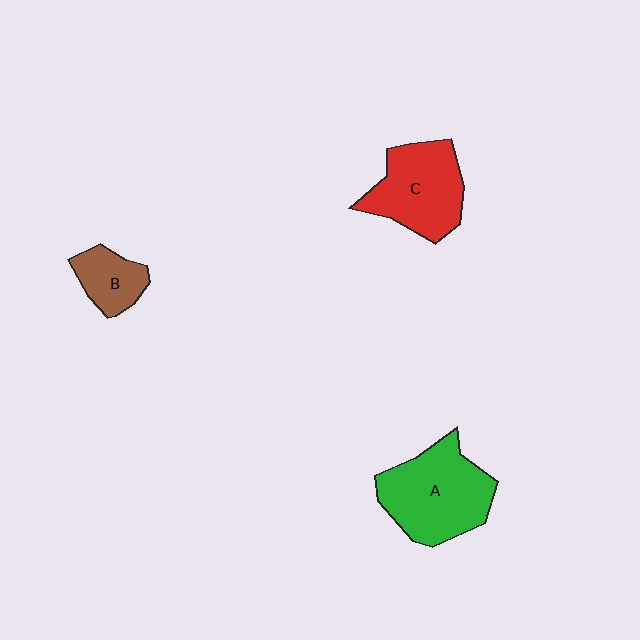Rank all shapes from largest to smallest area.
From largest to smallest: A (green), C (red), B (brown).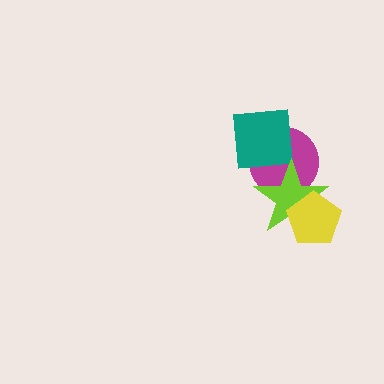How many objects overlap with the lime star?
2 objects overlap with the lime star.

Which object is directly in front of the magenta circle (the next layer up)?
The teal square is directly in front of the magenta circle.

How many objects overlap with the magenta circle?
2 objects overlap with the magenta circle.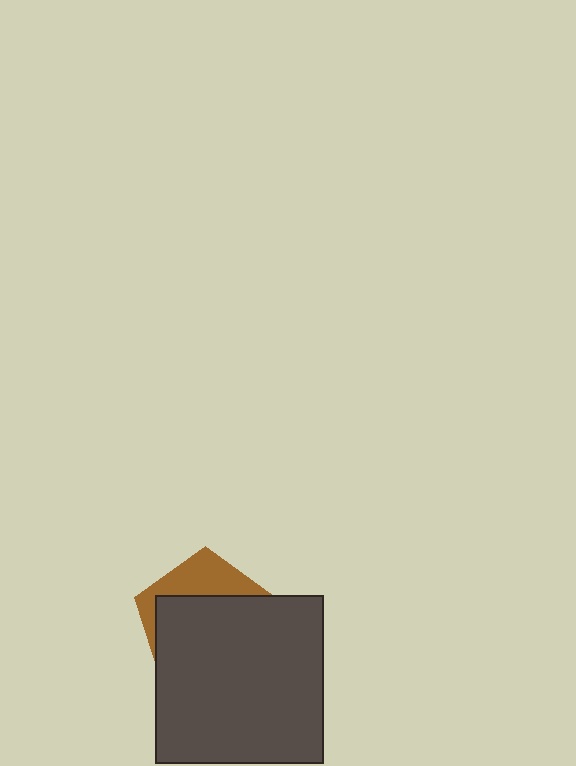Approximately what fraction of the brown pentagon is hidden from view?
Roughly 69% of the brown pentagon is hidden behind the dark gray square.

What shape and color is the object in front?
The object in front is a dark gray square.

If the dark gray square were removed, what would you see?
You would see the complete brown pentagon.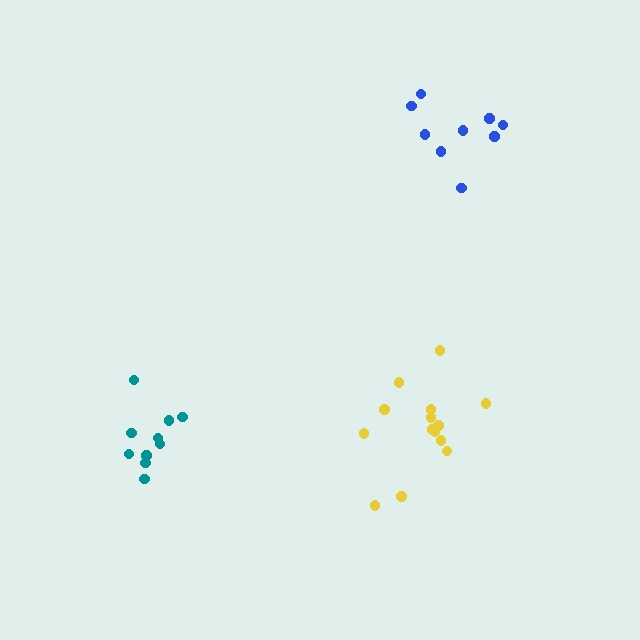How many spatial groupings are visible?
There are 3 spatial groupings.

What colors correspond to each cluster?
The clusters are colored: teal, blue, yellow.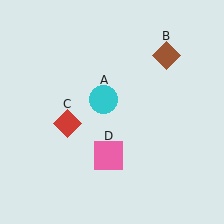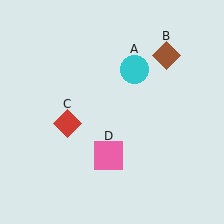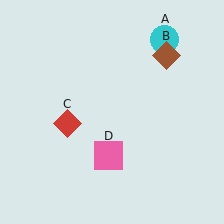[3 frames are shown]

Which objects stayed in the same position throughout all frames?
Brown diamond (object B) and red diamond (object C) and pink square (object D) remained stationary.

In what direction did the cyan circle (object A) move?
The cyan circle (object A) moved up and to the right.